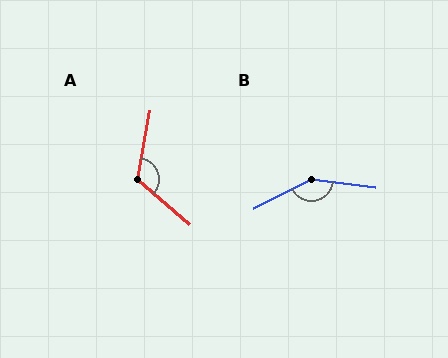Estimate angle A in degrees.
Approximately 121 degrees.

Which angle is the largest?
B, at approximately 146 degrees.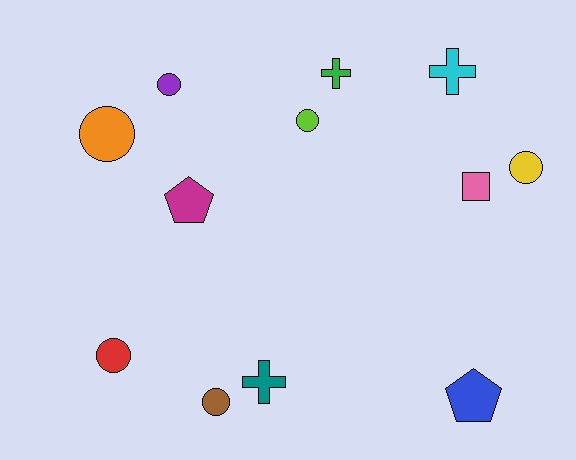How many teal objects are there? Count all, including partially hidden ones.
There is 1 teal object.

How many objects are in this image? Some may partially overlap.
There are 12 objects.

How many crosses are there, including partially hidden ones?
There are 3 crosses.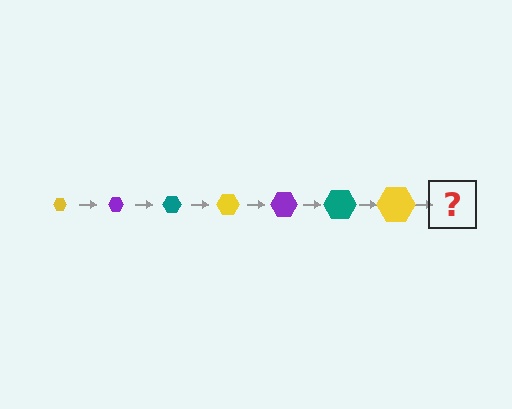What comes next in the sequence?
The next element should be a purple hexagon, larger than the previous one.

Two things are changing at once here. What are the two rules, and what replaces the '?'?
The two rules are that the hexagon grows larger each step and the color cycles through yellow, purple, and teal. The '?' should be a purple hexagon, larger than the previous one.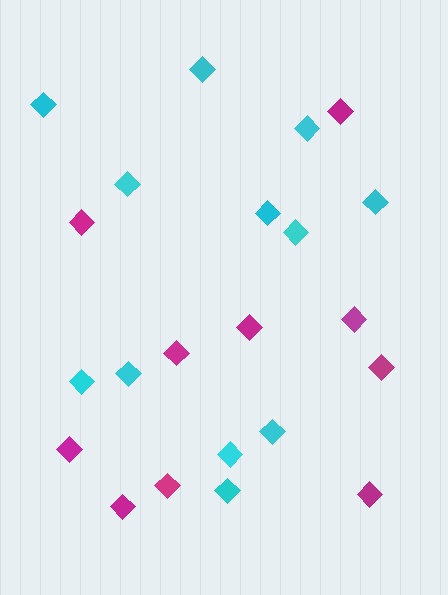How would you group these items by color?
There are 2 groups: one group of magenta diamonds (10) and one group of cyan diamonds (12).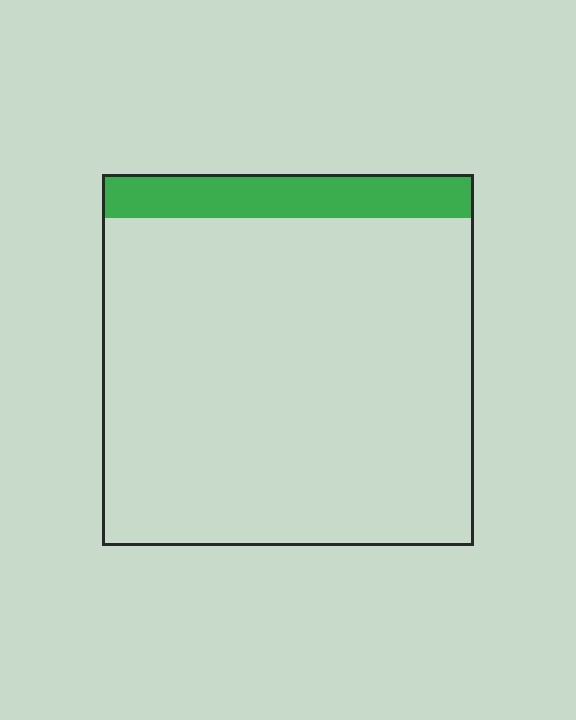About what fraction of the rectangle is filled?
About one eighth (1/8).